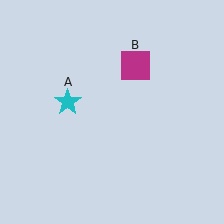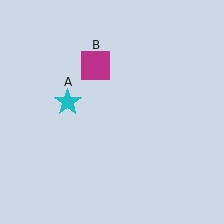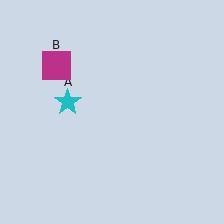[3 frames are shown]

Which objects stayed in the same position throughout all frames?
Cyan star (object A) remained stationary.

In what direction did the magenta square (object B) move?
The magenta square (object B) moved left.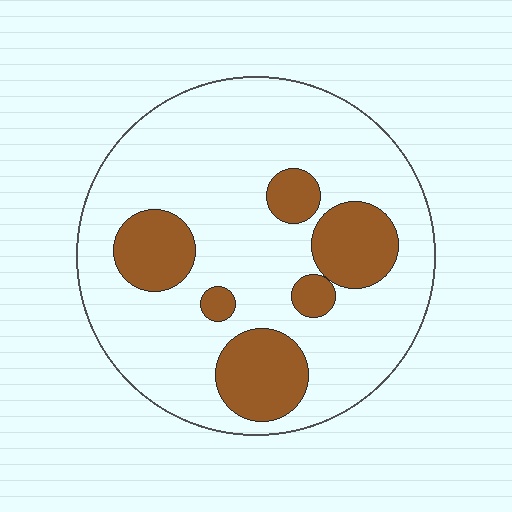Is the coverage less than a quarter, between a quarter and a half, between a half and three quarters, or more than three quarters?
Less than a quarter.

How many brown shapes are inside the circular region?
6.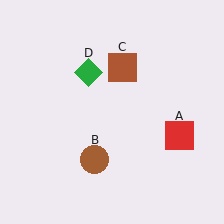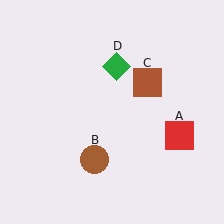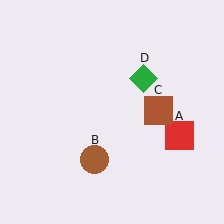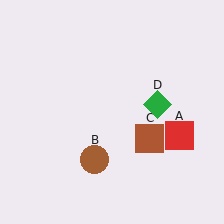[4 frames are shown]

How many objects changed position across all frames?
2 objects changed position: brown square (object C), green diamond (object D).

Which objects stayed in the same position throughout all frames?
Red square (object A) and brown circle (object B) remained stationary.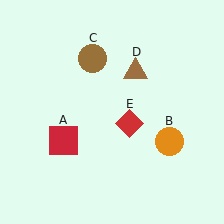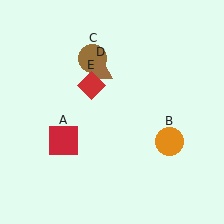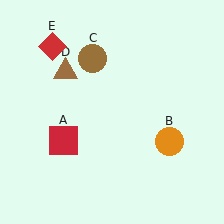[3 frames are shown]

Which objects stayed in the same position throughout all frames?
Red square (object A) and orange circle (object B) and brown circle (object C) remained stationary.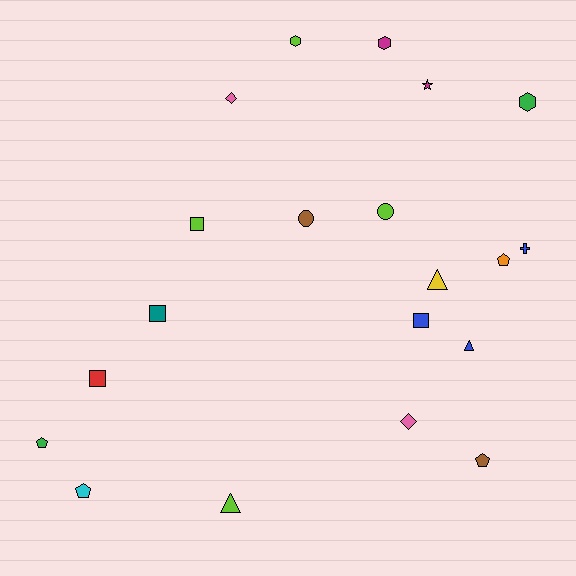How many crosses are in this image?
There is 1 cross.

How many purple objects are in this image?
There are no purple objects.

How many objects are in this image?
There are 20 objects.